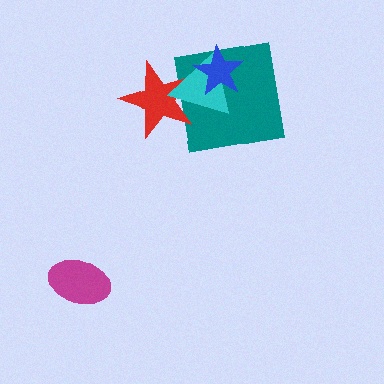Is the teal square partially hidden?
Yes, it is partially covered by another shape.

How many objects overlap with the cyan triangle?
3 objects overlap with the cyan triangle.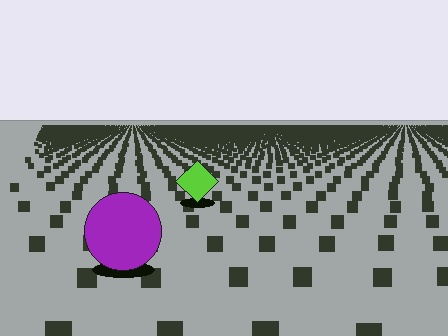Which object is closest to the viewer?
The purple circle is closest. The texture marks near it are larger and more spread out.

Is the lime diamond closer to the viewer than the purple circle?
No. The purple circle is closer — you can tell from the texture gradient: the ground texture is coarser near it.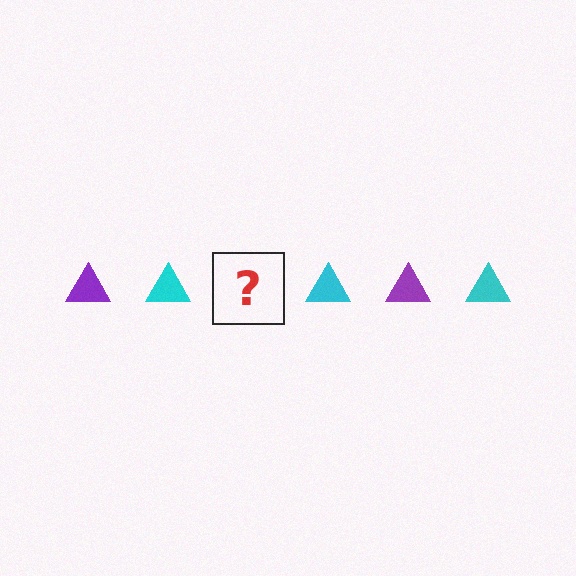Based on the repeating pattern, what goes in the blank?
The blank should be a purple triangle.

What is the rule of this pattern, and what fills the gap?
The rule is that the pattern cycles through purple, cyan triangles. The gap should be filled with a purple triangle.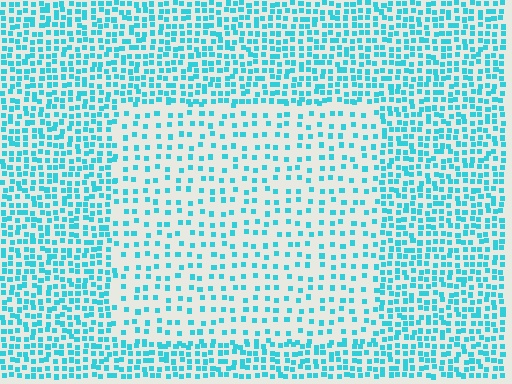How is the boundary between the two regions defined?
The boundary is defined by a change in element density (approximately 2.1x ratio). All elements are the same color, size, and shape.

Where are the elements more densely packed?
The elements are more densely packed outside the rectangle boundary.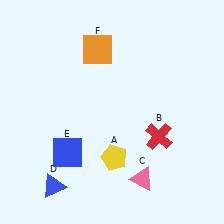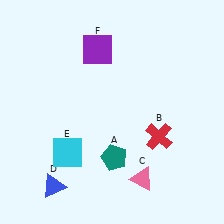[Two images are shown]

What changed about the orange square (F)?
In Image 1, F is orange. In Image 2, it changed to purple.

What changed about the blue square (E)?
In Image 1, E is blue. In Image 2, it changed to cyan.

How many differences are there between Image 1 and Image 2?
There are 3 differences between the two images.